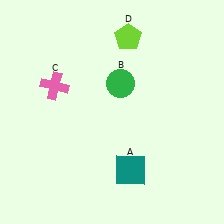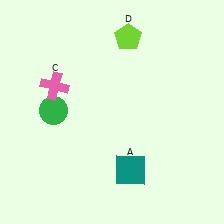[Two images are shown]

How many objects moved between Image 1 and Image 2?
1 object moved between the two images.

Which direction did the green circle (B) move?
The green circle (B) moved left.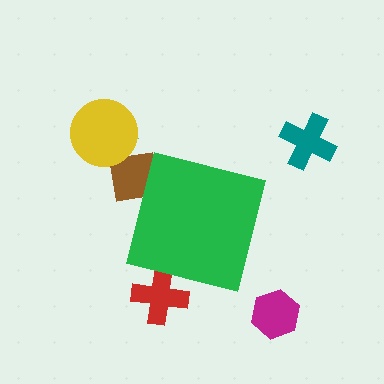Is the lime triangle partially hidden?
No, the lime triangle is fully visible.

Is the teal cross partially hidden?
No, the teal cross is fully visible.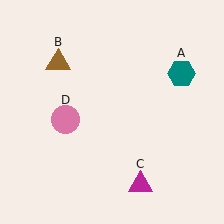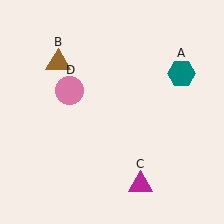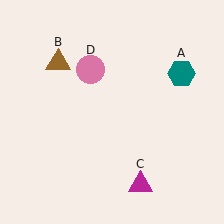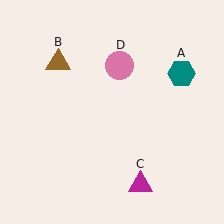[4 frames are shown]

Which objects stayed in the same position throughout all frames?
Teal hexagon (object A) and brown triangle (object B) and magenta triangle (object C) remained stationary.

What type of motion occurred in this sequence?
The pink circle (object D) rotated clockwise around the center of the scene.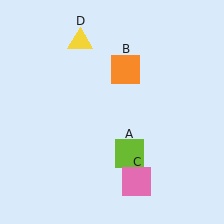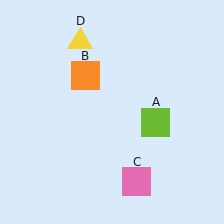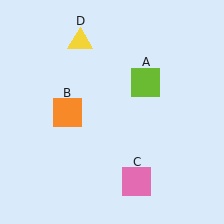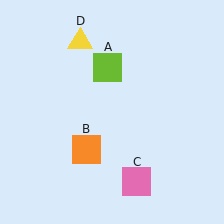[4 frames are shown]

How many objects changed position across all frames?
2 objects changed position: lime square (object A), orange square (object B).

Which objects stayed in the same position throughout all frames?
Pink square (object C) and yellow triangle (object D) remained stationary.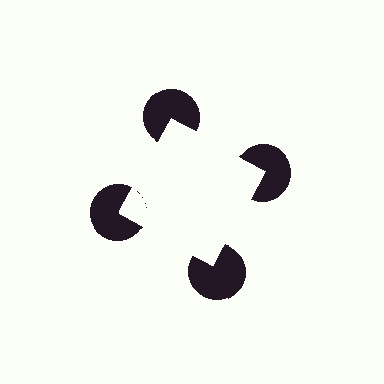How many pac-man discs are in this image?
There are 4 — one at each vertex of the illusory square.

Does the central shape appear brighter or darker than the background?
It typically appears slightly brighter than the background, even though no actual brightness change is drawn.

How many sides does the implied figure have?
4 sides.